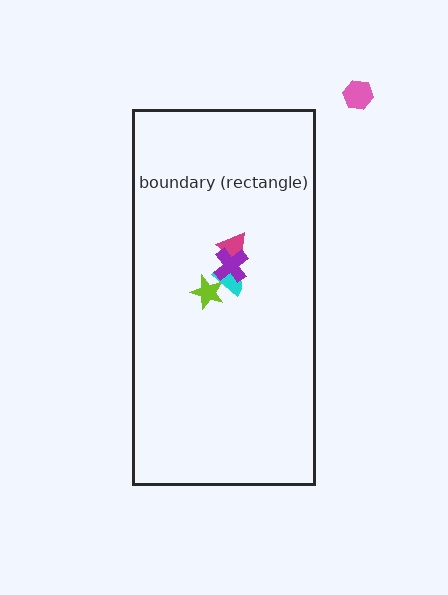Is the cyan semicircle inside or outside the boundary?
Inside.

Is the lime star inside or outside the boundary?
Inside.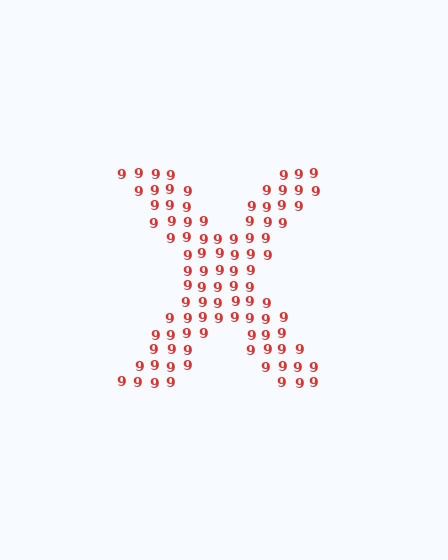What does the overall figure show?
The overall figure shows the letter X.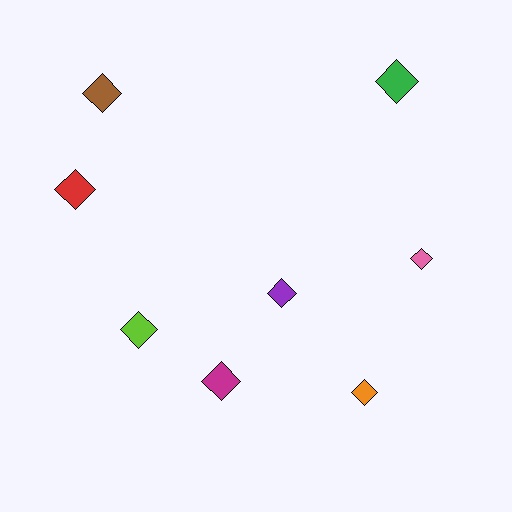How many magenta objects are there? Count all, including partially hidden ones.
There is 1 magenta object.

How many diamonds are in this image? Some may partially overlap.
There are 8 diamonds.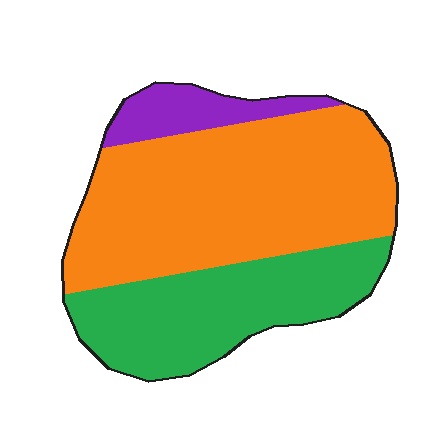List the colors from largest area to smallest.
From largest to smallest: orange, green, purple.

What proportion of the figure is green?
Green takes up about one third (1/3) of the figure.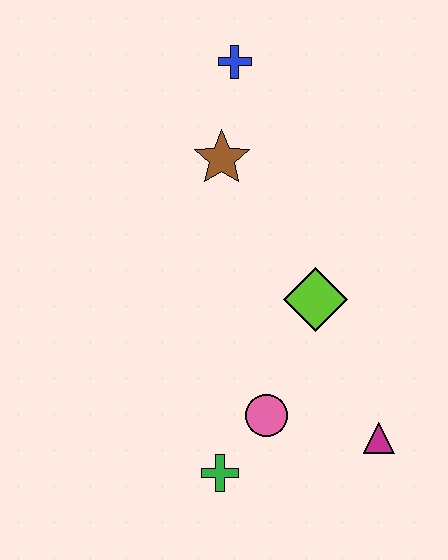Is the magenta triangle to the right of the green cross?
Yes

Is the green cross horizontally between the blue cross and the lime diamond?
No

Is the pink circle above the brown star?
No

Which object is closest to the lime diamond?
The pink circle is closest to the lime diamond.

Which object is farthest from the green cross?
The blue cross is farthest from the green cross.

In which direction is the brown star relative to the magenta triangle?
The brown star is above the magenta triangle.